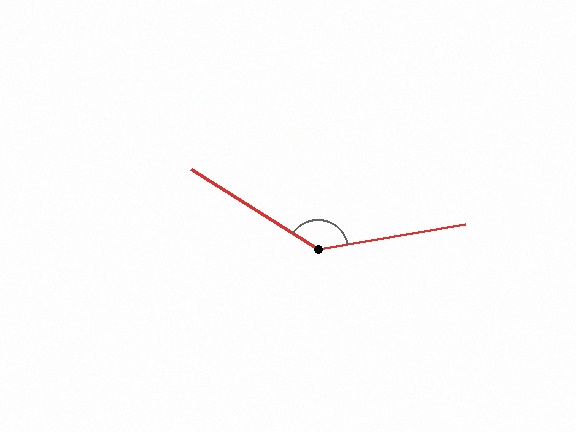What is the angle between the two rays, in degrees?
Approximately 138 degrees.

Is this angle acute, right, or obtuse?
It is obtuse.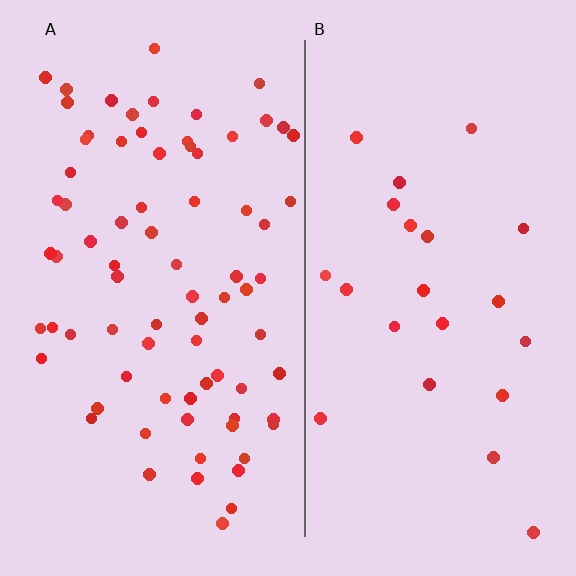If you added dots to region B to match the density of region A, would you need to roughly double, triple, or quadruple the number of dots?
Approximately triple.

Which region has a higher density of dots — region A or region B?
A (the left).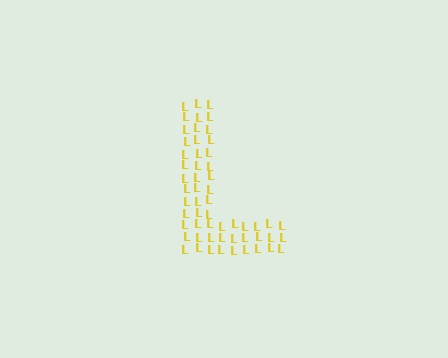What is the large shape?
The large shape is the letter L.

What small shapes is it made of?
It is made of small letter L's.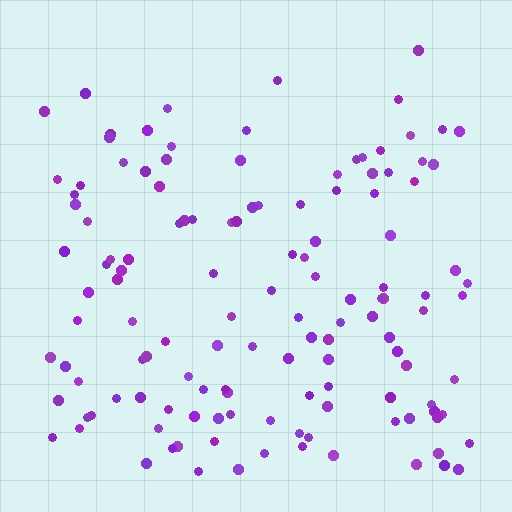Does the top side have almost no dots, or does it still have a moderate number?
Still a moderate number, just noticeably fewer than the bottom.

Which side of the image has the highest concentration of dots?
The bottom.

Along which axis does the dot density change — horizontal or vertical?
Vertical.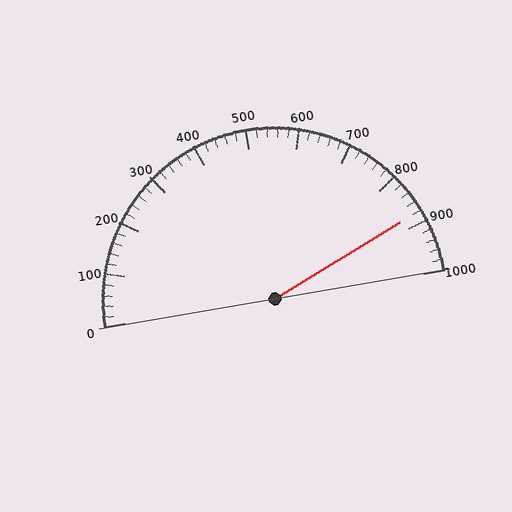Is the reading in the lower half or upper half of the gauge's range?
The reading is in the upper half of the range (0 to 1000).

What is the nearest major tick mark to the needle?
The nearest major tick mark is 900.